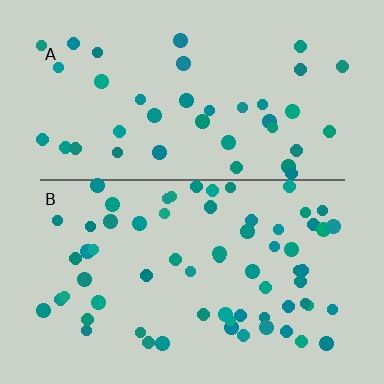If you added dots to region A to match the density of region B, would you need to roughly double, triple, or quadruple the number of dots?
Approximately double.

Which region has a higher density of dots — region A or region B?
B (the bottom).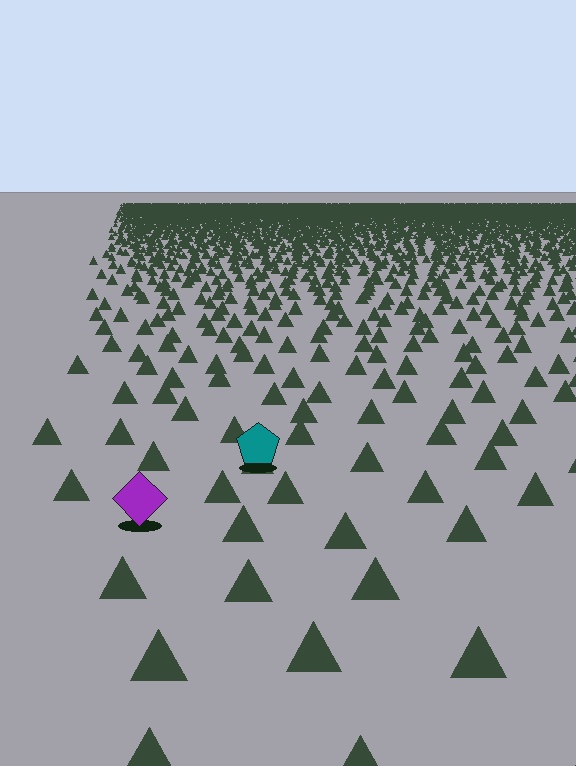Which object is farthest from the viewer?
The teal pentagon is farthest from the viewer. It appears smaller and the ground texture around it is denser.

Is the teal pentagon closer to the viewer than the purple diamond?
No. The purple diamond is closer — you can tell from the texture gradient: the ground texture is coarser near it.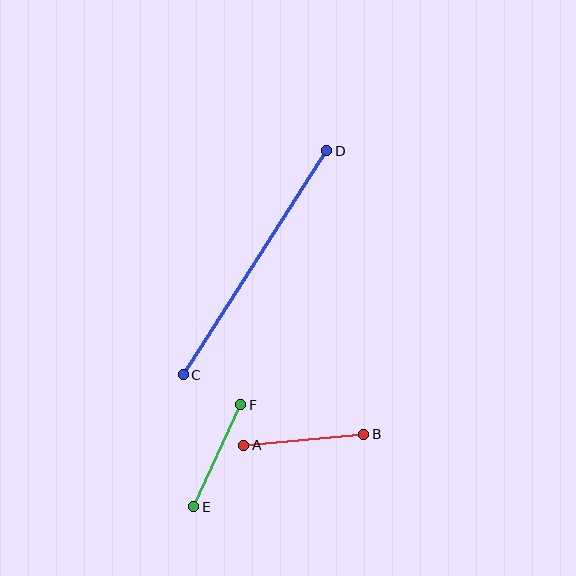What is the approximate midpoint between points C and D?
The midpoint is at approximately (255, 263) pixels.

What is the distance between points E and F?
The distance is approximately 112 pixels.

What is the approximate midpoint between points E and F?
The midpoint is at approximately (217, 456) pixels.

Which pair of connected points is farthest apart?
Points C and D are farthest apart.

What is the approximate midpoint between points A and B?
The midpoint is at approximately (304, 440) pixels.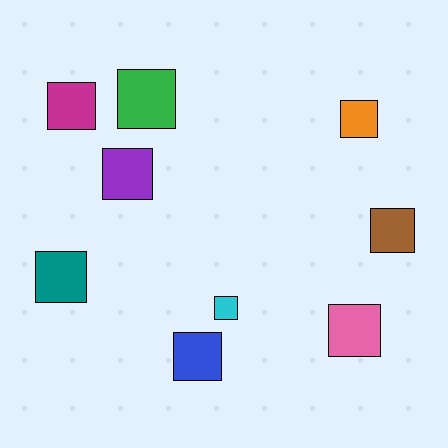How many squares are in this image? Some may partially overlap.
There are 9 squares.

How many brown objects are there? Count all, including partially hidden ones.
There is 1 brown object.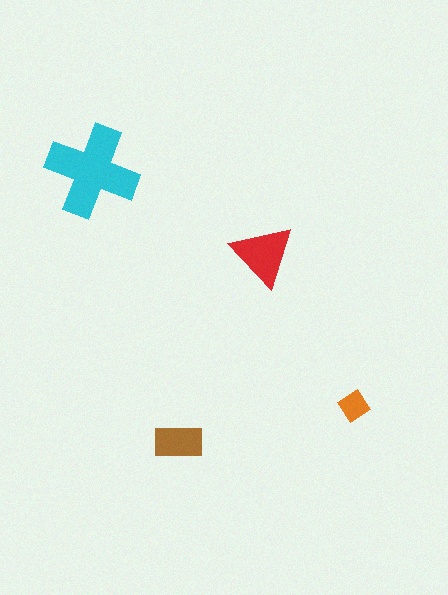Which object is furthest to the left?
The cyan cross is leftmost.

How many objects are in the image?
There are 4 objects in the image.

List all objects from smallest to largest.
The orange diamond, the brown rectangle, the red triangle, the cyan cross.